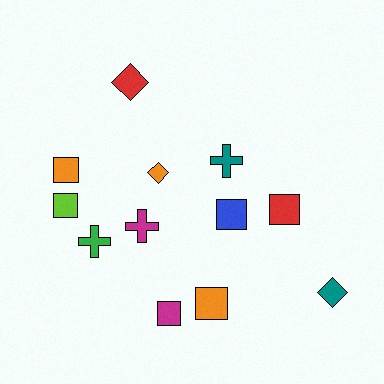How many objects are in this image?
There are 12 objects.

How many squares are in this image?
There are 6 squares.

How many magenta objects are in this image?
There are 2 magenta objects.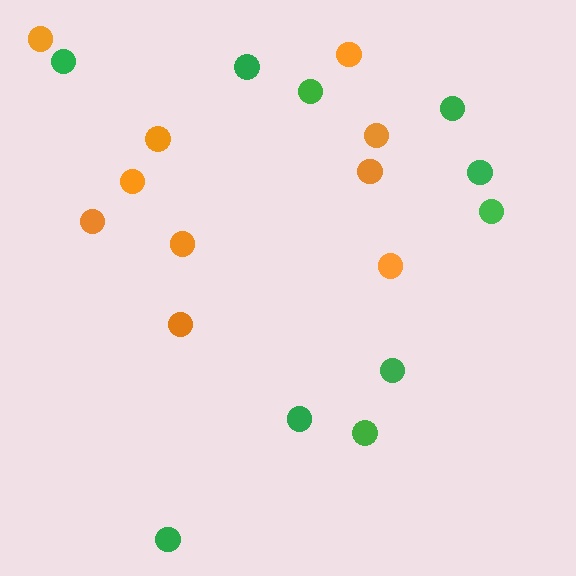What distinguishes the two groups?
There are 2 groups: one group of green circles (10) and one group of orange circles (10).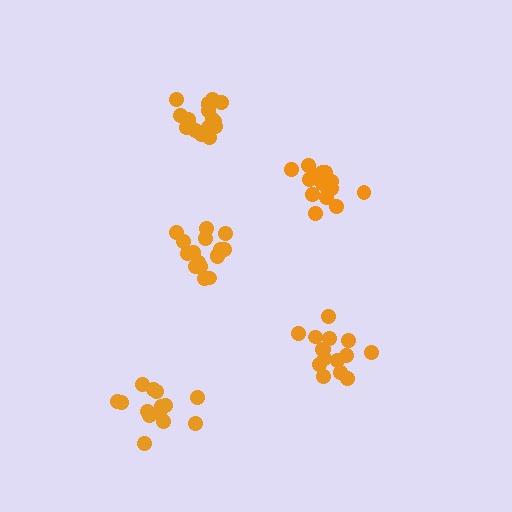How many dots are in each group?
Group 1: 15 dots, Group 2: 16 dots, Group 3: 15 dots, Group 4: 18 dots, Group 5: 14 dots (78 total).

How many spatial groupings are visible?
There are 5 spatial groupings.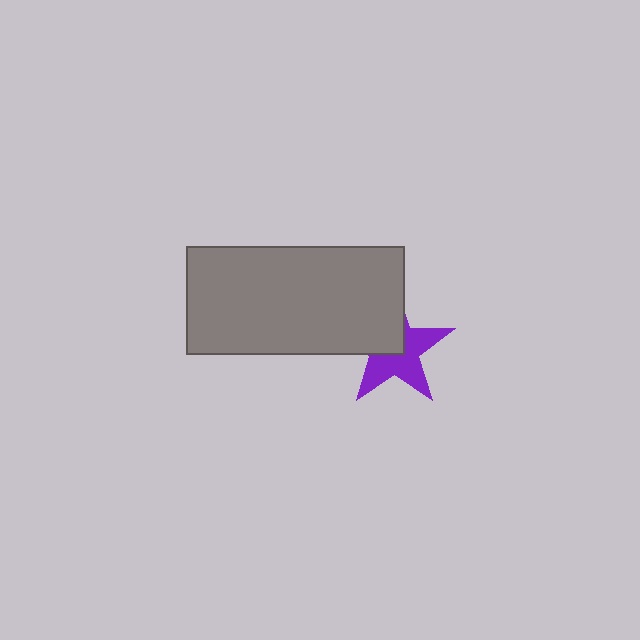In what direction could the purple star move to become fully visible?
The purple star could move toward the lower-right. That would shift it out from behind the gray rectangle entirely.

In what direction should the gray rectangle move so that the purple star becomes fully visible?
The gray rectangle should move toward the upper-left. That is the shortest direction to clear the overlap and leave the purple star fully visible.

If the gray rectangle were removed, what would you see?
You would see the complete purple star.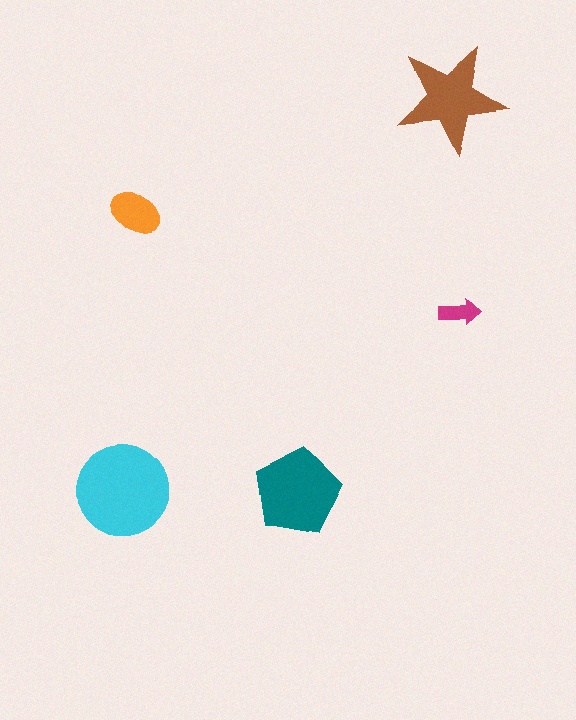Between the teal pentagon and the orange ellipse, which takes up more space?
The teal pentagon.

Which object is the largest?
The cyan circle.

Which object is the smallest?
The magenta arrow.